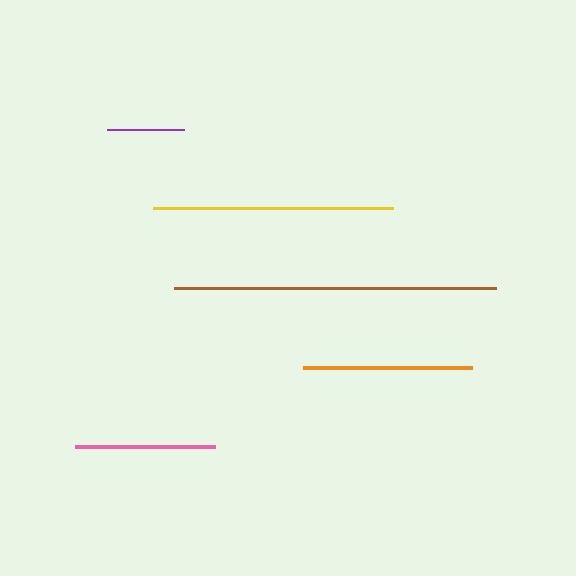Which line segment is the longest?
The brown line is the longest at approximately 322 pixels.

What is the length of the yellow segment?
The yellow segment is approximately 240 pixels long.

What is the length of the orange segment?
The orange segment is approximately 169 pixels long.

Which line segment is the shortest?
The purple line is the shortest at approximately 76 pixels.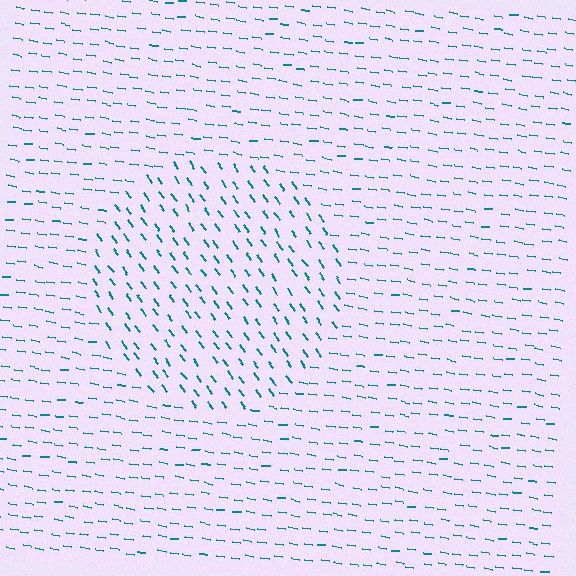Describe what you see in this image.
The image is filled with small teal line segments. A circle region in the image has lines oriented differently from the surrounding lines, creating a visible texture boundary.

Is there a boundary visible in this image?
Yes, there is a texture boundary formed by a change in line orientation.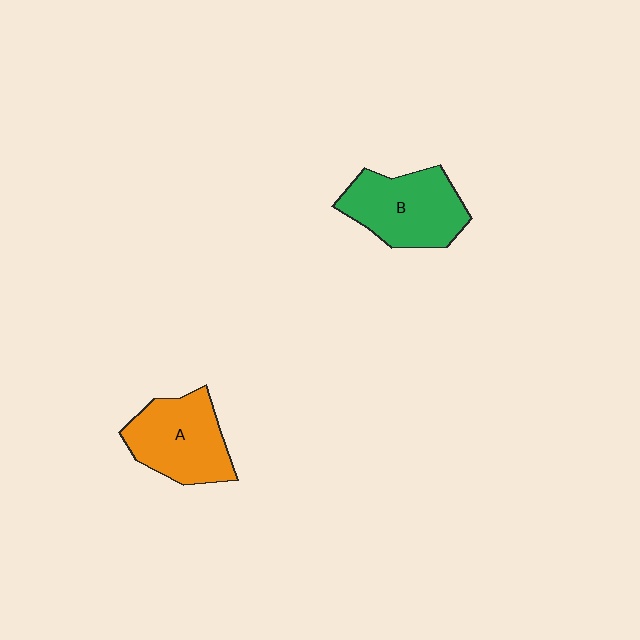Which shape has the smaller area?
Shape A (orange).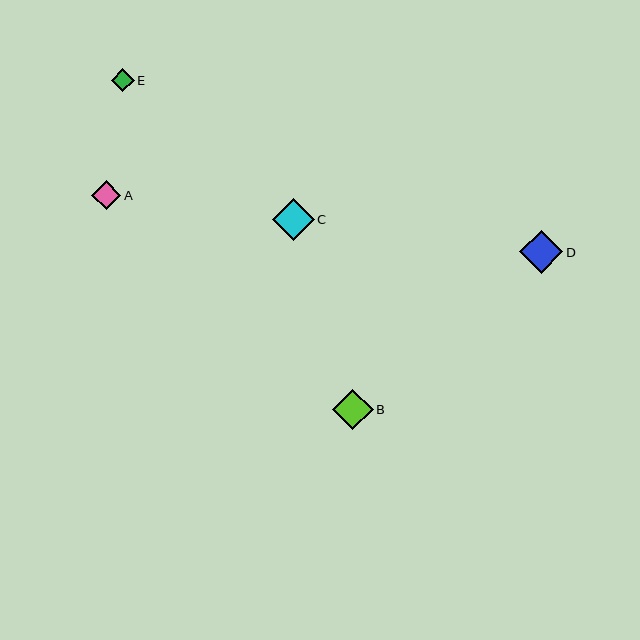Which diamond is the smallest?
Diamond E is the smallest with a size of approximately 23 pixels.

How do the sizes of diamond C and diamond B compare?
Diamond C and diamond B are approximately the same size.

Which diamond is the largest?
Diamond D is the largest with a size of approximately 43 pixels.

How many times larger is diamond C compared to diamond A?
Diamond C is approximately 1.4 times the size of diamond A.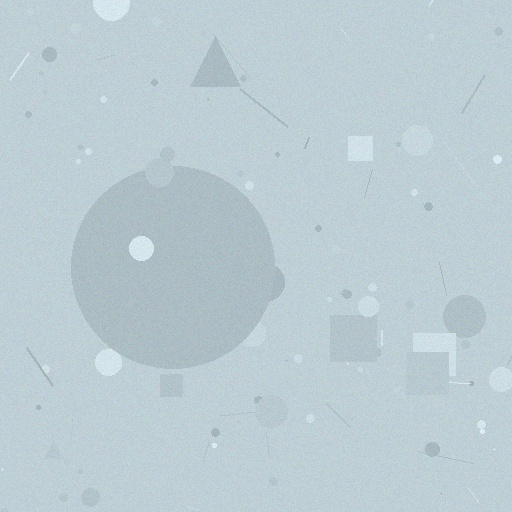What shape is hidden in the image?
A circle is hidden in the image.